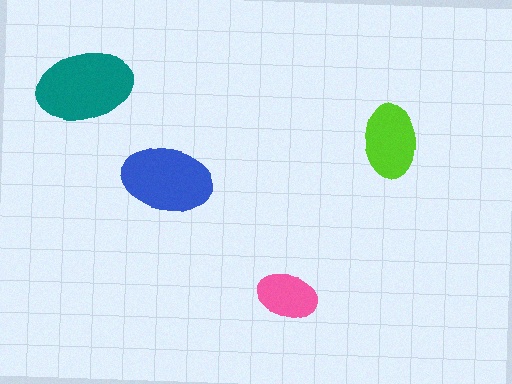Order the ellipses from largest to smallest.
the teal one, the blue one, the lime one, the pink one.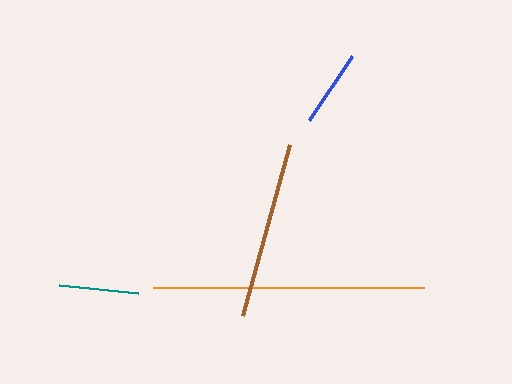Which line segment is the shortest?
The blue line is the shortest at approximately 76 pixels.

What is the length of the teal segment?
The teal segment is approximately 80 pixels long.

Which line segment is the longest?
The orange line is the longest at approximately 271 pixels.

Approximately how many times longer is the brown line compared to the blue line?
The brown line is approximately 2.3 times the length of the blue line.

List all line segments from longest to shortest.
From longest to shortest: orange, brown, teal, blue.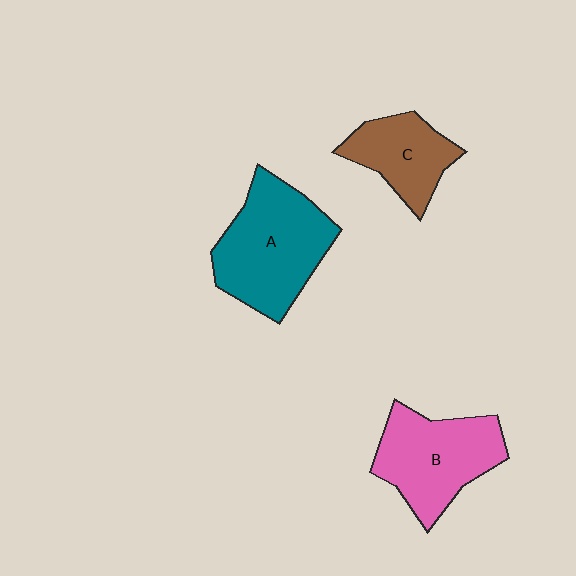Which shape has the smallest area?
Shape C (brown).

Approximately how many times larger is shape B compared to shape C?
Approximately 1.4 times.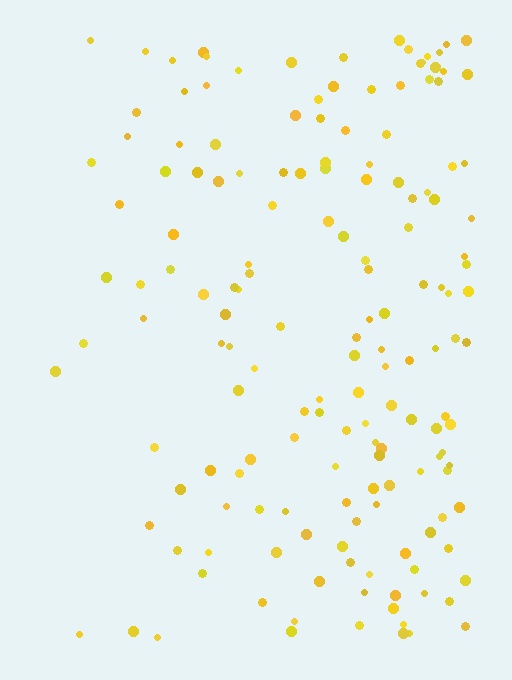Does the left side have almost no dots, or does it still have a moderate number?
Still a moderate number, just noticeably fewer than the right.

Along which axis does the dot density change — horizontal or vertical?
Horizontal.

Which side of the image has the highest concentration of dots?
The right.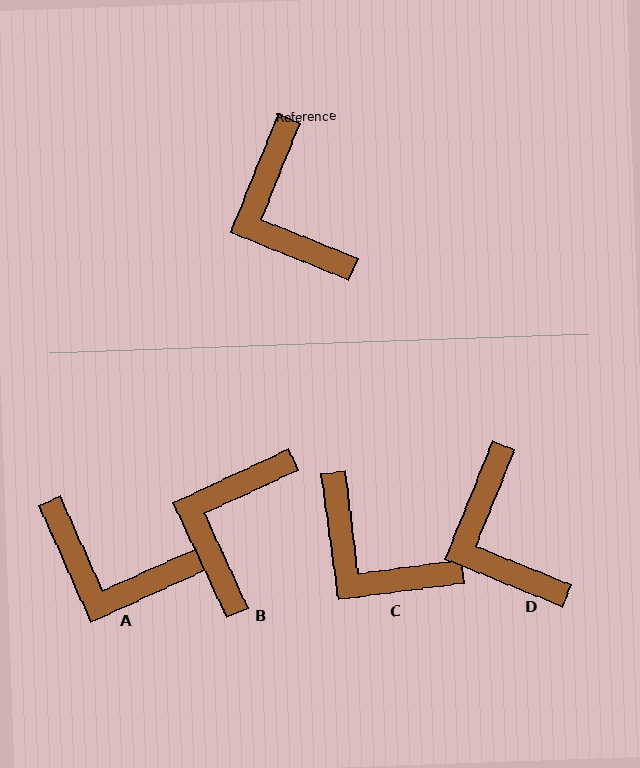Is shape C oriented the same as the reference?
No, it is off by about 29 degrees.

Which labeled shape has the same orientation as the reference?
D.